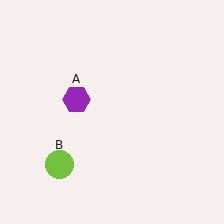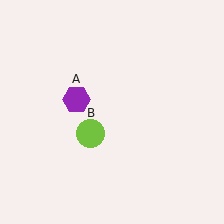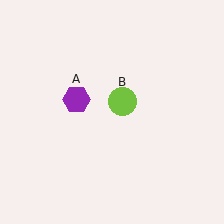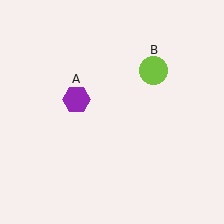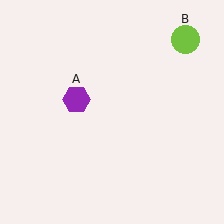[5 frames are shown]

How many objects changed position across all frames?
1 object changed position: lime circle (object B).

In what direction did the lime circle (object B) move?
The lime circle (object B) moved up and to the right.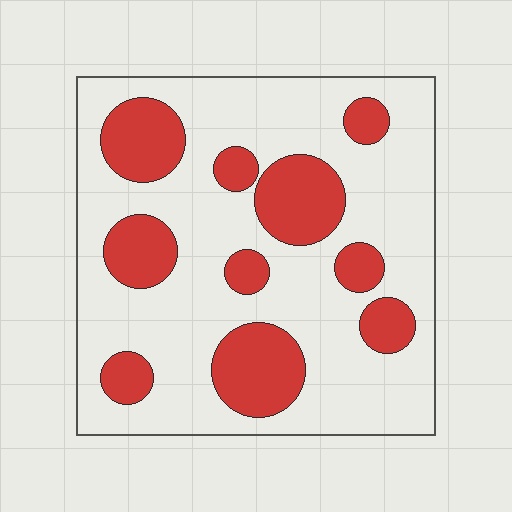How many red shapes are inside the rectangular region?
10.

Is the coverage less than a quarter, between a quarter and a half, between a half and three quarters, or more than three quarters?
Between a quarter and a half.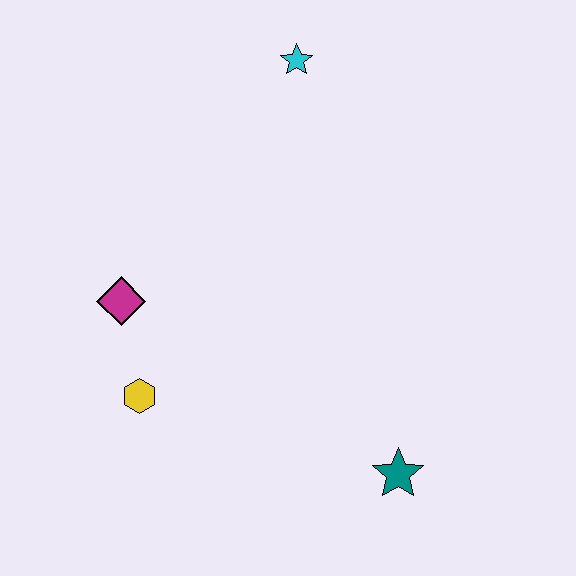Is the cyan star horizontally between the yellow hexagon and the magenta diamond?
No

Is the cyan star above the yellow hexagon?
Yes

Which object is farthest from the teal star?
The cyan star is farthest from the teal star.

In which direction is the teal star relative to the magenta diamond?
The teal star is to the right of the magenta diamond.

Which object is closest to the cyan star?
The magenta diamond is closest to the cyan star.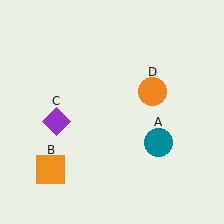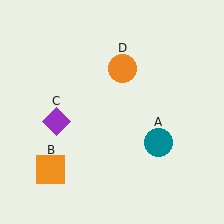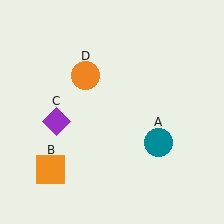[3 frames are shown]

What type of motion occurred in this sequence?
The orange circle (object D) rotated counterclockwise around the center of the scene.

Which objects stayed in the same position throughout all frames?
Teal circle (object A) and orange square (object B) and purple diamond (object C) remained stationary.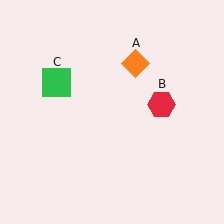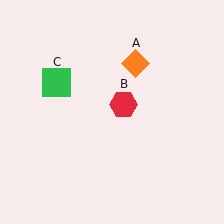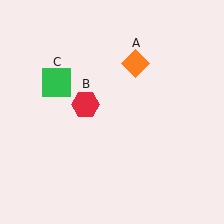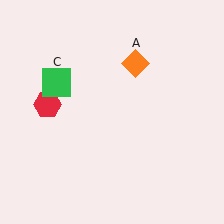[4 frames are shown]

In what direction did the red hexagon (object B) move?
The red hexagon (object B) moved left.